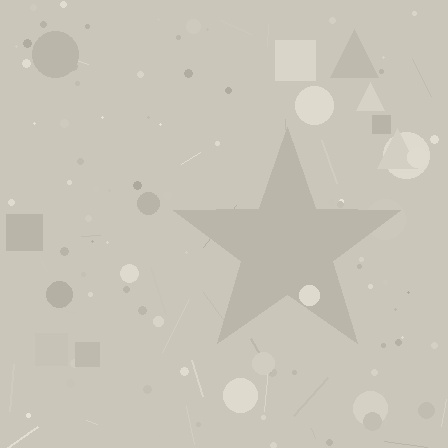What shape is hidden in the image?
A star is hidden in the image.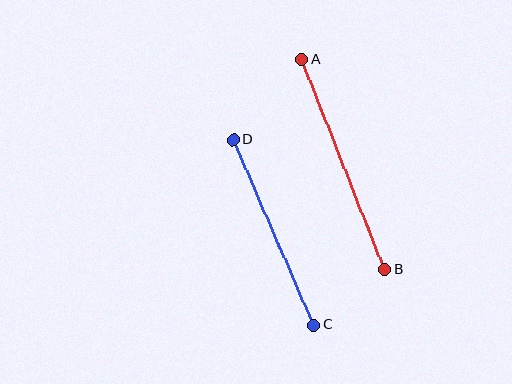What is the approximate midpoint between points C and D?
The midpoint is at approximately (273, 232) pixels.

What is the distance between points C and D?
The distance is approximately 202 pixels.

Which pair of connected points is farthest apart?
Points A and B are farthest apart.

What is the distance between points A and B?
The distance is approximately 226 pixels.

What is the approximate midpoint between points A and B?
The midpoint is at approximately (343, 164) pixels.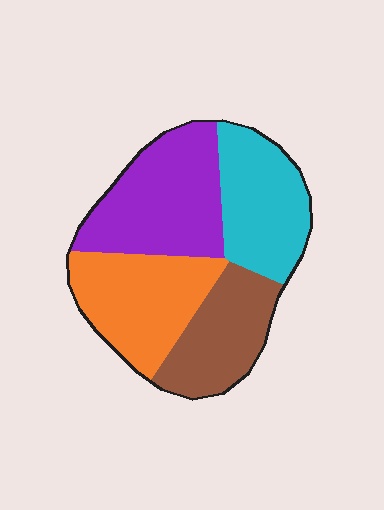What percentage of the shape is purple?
Purple covers roughly 30% of the shape.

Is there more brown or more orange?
Orange.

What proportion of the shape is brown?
Brown covers around 20% of the shape.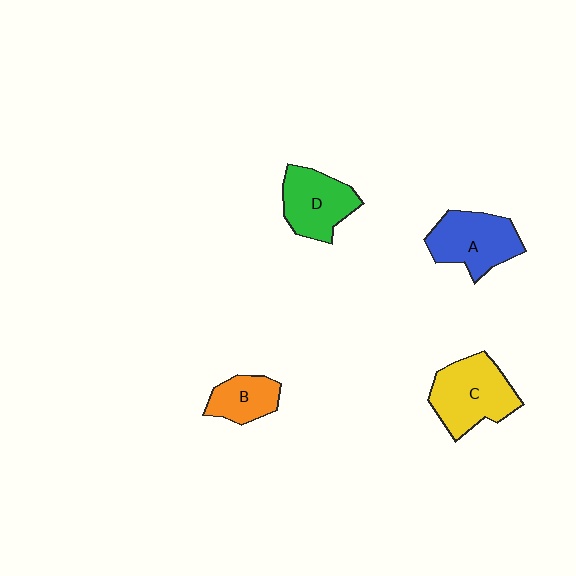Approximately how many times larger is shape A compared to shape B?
Approximately 1.7 times.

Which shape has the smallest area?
Shape B (orange).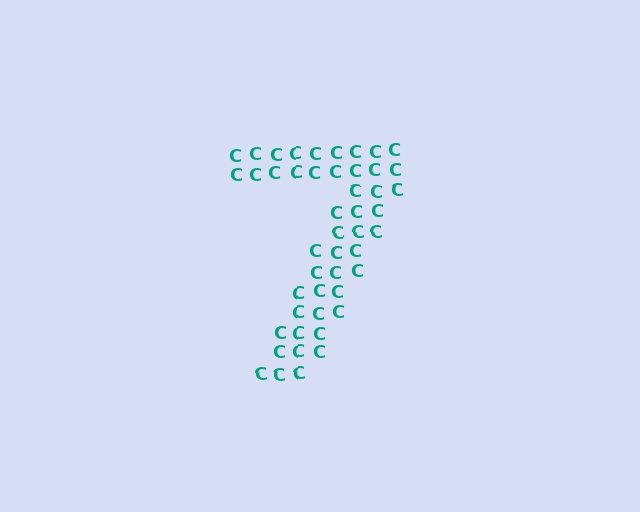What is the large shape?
The large shape is the digit 7.